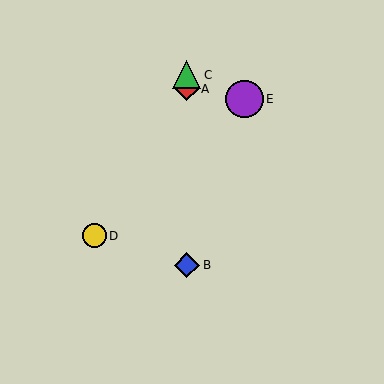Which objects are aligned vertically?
Objects A, B, C are aligned vertically.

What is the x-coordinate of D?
Object D is at x≈94.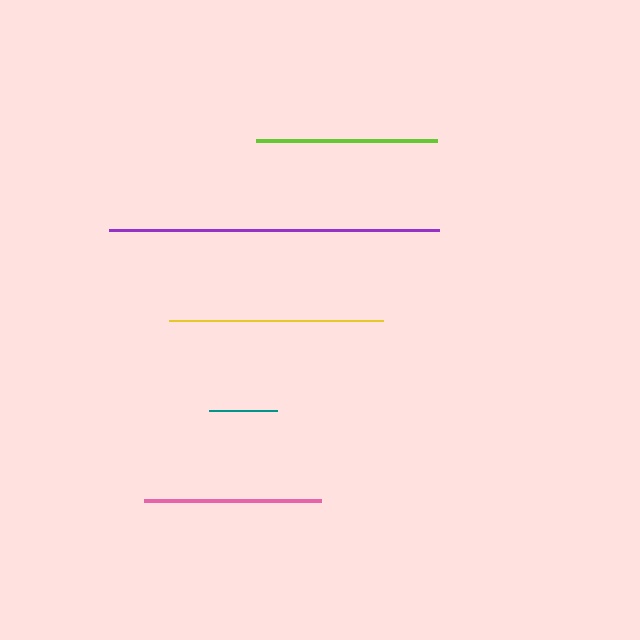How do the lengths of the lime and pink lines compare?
The lime and pink lines are approximately the same length.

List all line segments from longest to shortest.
From longest to shortest: purple, yellow, lime, pink, teal.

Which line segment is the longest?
The purple line is the longest at approximately 329 pixels.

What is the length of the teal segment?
The teal segment is approximately 68 pixels long.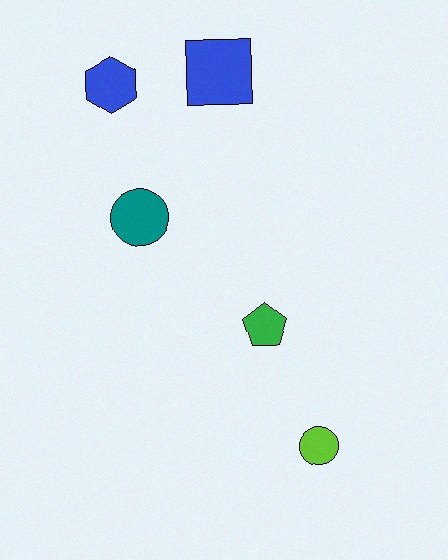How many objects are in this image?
There are 5 objects.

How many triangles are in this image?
There are no triangles.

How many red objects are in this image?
There are no red objects.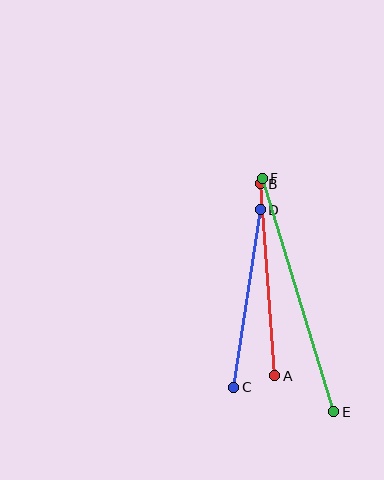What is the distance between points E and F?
The distance is approximately 244 pixels.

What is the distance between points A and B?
The distance is approximately 192 pixels.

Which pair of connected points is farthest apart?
Points E and F are farthest apart.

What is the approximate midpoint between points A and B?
The midpoint is at approximately (267, 280) pixels.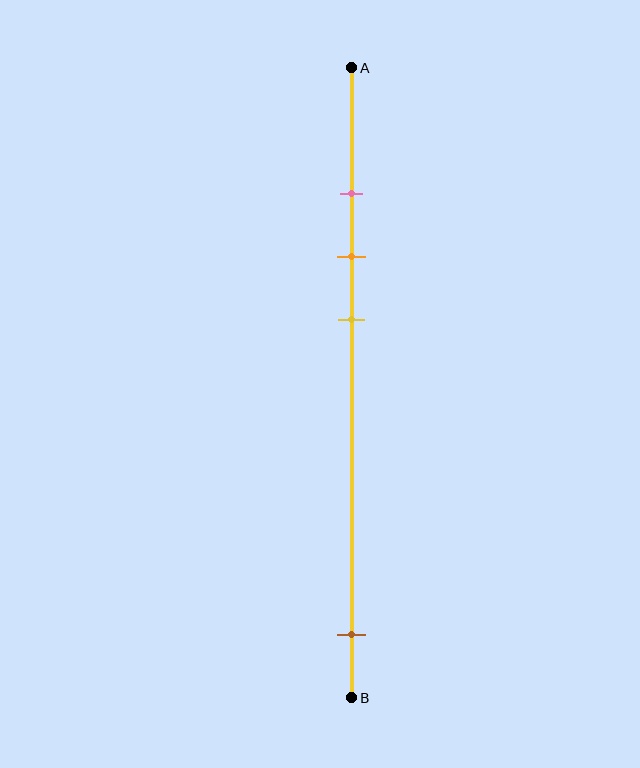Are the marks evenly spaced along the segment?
No, the marks are not evenly spaced.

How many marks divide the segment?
There are 4 marks dividing the segment.